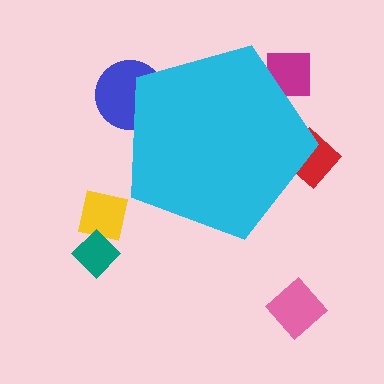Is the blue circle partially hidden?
Yes, the blue circle is partially hidden behind the cyan pentagon.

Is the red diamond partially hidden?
Yes, the red diamond is partially hidden behind the cyan pentagon.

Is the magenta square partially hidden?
Yes, the magenta square is partially hidden behind the cyan pentagon.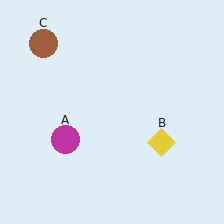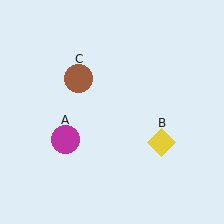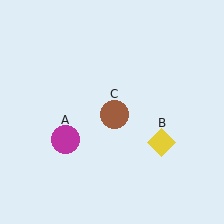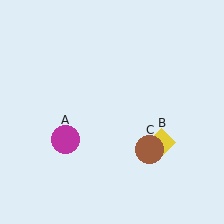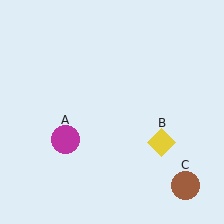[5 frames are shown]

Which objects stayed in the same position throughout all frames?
Magenta circle (object A) and yellow diamond (object B) remained stationary.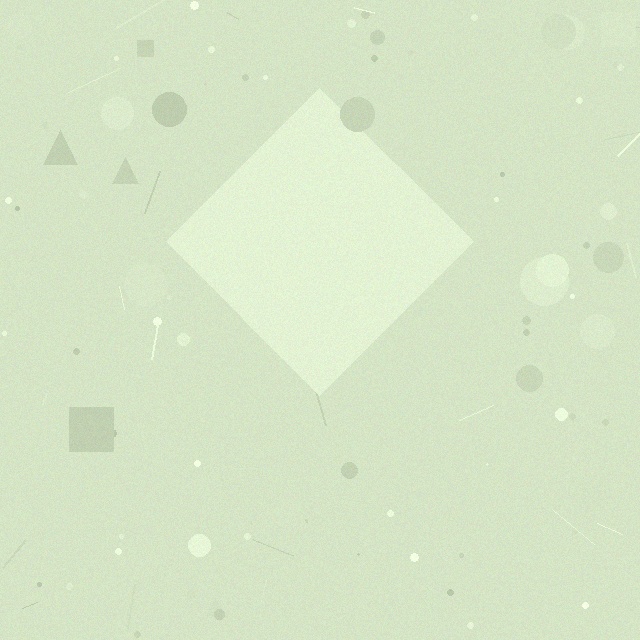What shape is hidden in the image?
A diamond is hidden in the image.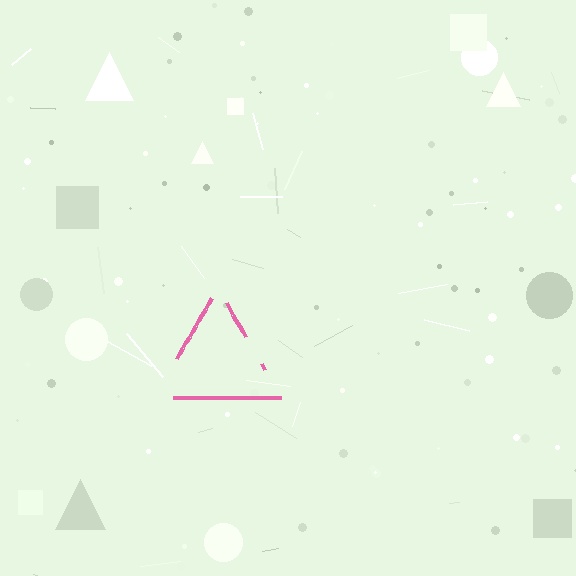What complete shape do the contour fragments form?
The contour fragments form a triangle.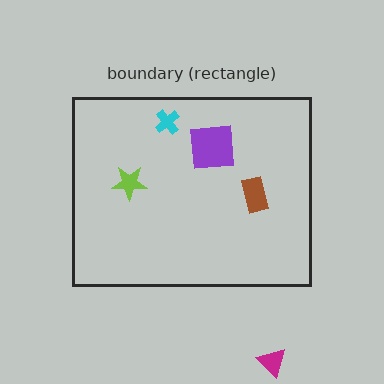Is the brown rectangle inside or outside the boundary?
Inside.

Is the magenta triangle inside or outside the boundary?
Outside.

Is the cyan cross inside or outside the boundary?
Inside.